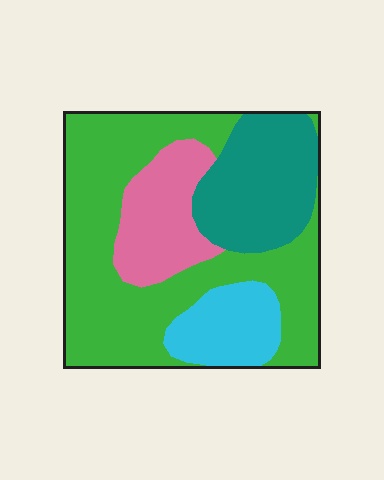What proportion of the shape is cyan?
Cyan takes up less than a sixth of the shape.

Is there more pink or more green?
Green.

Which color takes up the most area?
Green, at roughly 50%.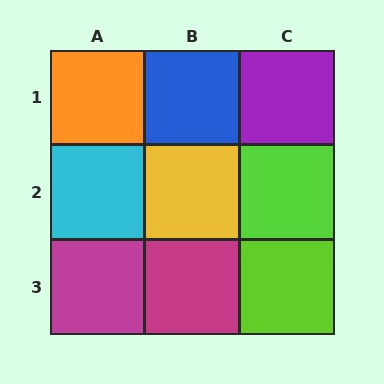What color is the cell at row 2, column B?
Yellow.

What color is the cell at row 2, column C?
Lime.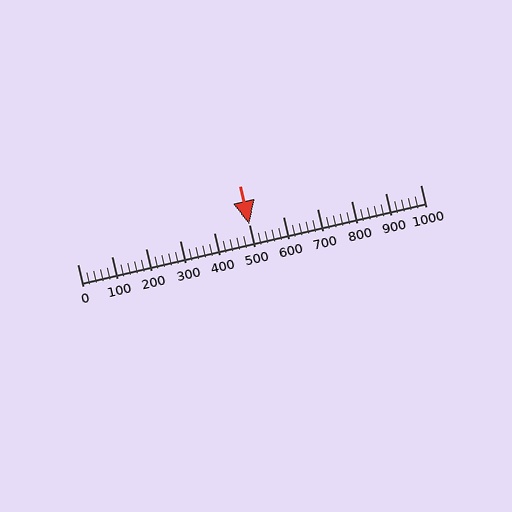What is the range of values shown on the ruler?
The ruler shows values from 0 to 1000.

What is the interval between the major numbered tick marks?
The major tick marks are spaced 100 units apart.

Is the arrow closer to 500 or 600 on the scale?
The arrow is closer to 500.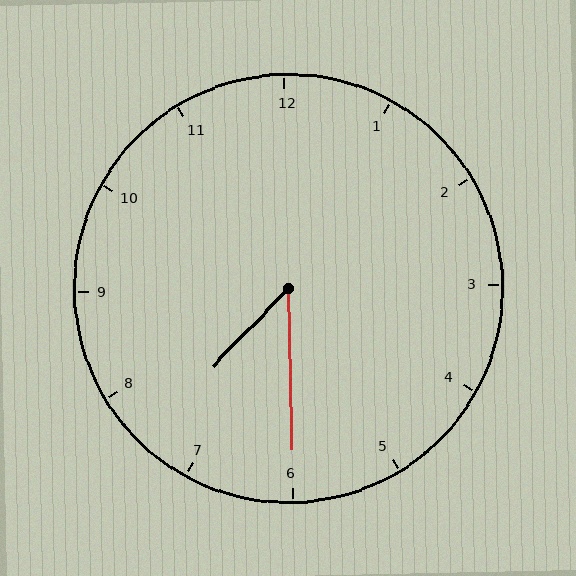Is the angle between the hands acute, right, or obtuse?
It is acute.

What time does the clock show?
7:30.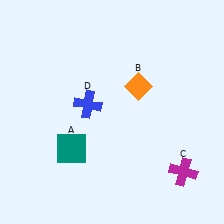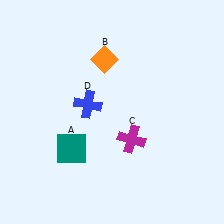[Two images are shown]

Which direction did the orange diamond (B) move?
The orange diamond (B) moved left.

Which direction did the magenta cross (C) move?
The magenta cross (C) moved left.